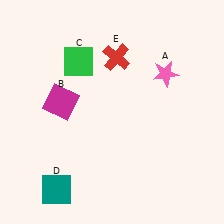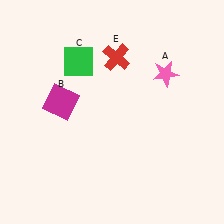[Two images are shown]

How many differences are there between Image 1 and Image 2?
There is 1 difference between the two images.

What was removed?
The teal square (D) was removed in Image 2.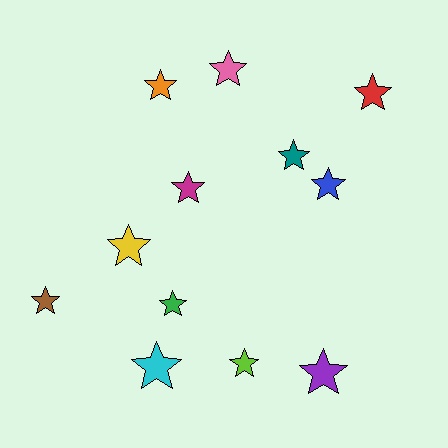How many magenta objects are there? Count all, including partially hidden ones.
There is 1 magenta object.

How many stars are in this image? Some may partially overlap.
There are 12 stars.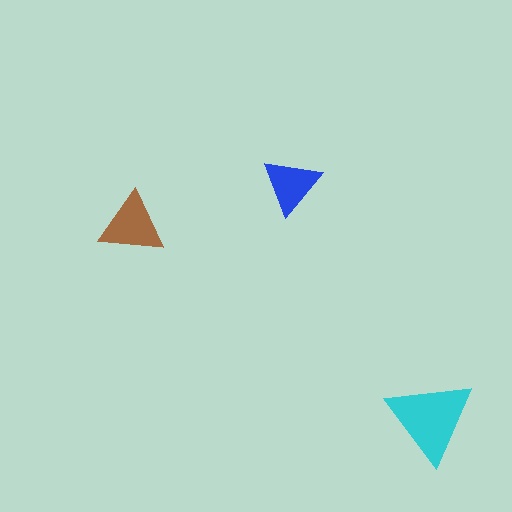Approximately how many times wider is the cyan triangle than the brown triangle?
About 1.5 times wider.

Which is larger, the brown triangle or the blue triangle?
The brown one.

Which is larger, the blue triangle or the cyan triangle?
The cyan one.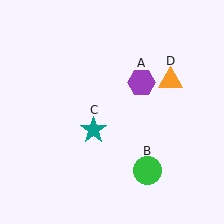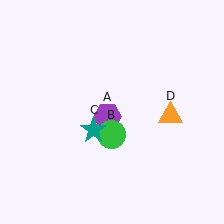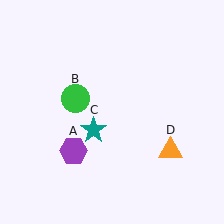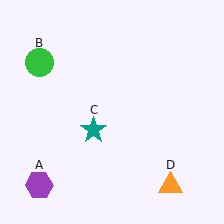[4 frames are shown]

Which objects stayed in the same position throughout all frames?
Teal star (object C) remained stationary.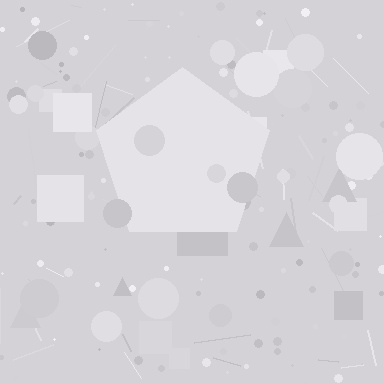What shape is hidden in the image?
A pentagon is hidden in the image.